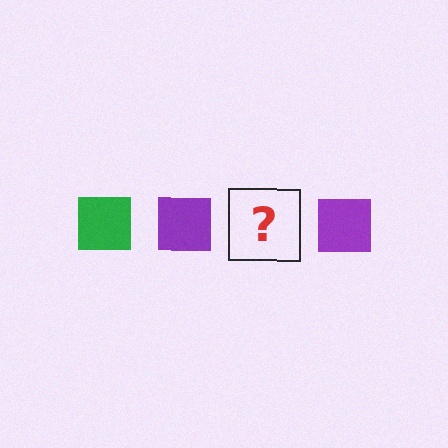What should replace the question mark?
The question mark should be replaced with a green square.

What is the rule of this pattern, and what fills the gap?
The rule is that the pattern cycles through green, purple squares. The gap should be filled with a green square.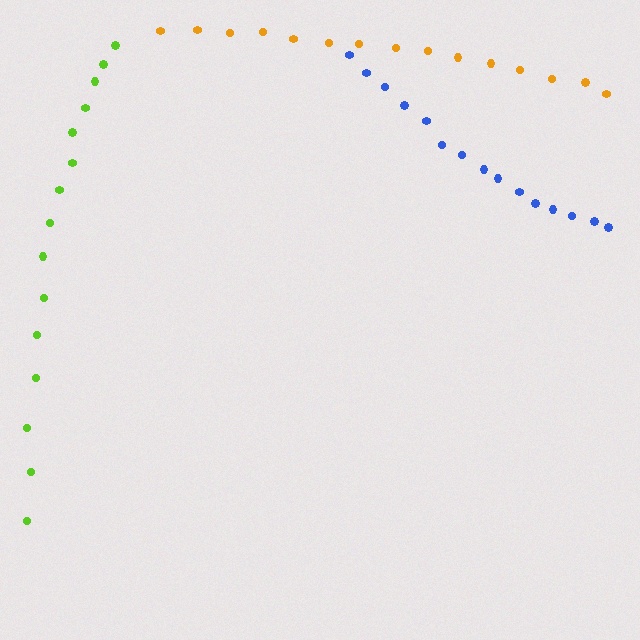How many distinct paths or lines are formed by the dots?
There are 3 distinct paths.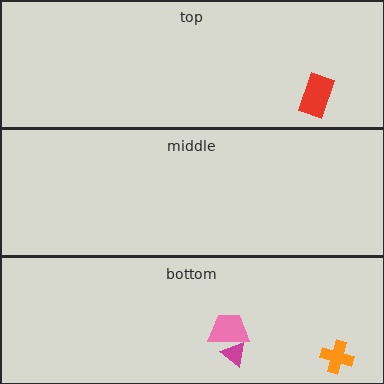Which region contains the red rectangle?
The top region.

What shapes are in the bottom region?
The orange cross, the pink trapezoid, the magenta triangle.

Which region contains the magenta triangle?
The bottom region.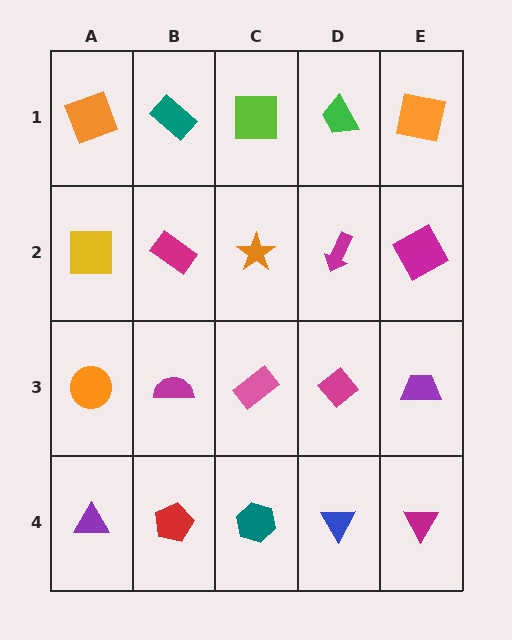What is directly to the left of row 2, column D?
An orange star.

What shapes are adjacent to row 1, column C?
An orange star (row 2, column C), a teal rectangle (row 1, column B), a green trapezoid (row 1, column D).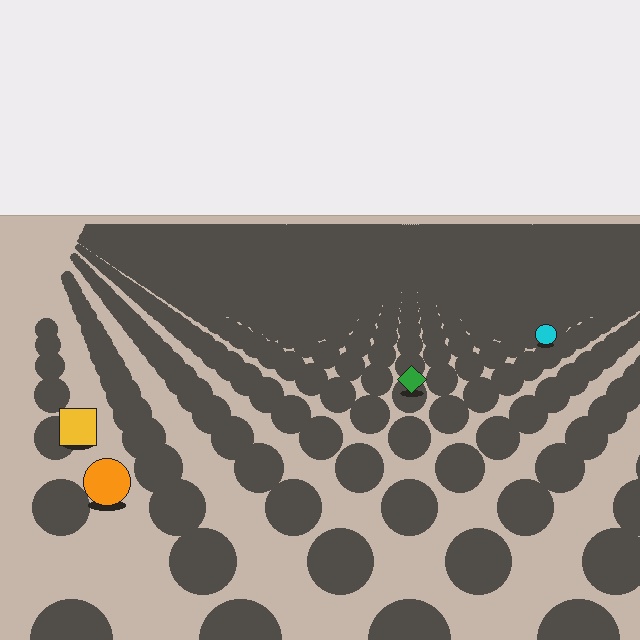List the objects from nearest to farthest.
From nearest to farthest: the orange circle, the yellow square, the green diamond, the cyan circle.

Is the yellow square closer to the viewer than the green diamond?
Yes. The yellow square is closer — you can tell from the texture gradient: the ground texture is coarser near it.